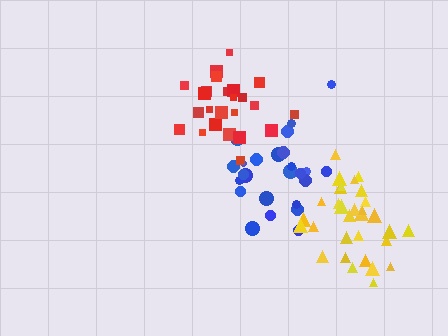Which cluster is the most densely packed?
Yellow.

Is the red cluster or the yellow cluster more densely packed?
Yellow.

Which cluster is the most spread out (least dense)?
Blue.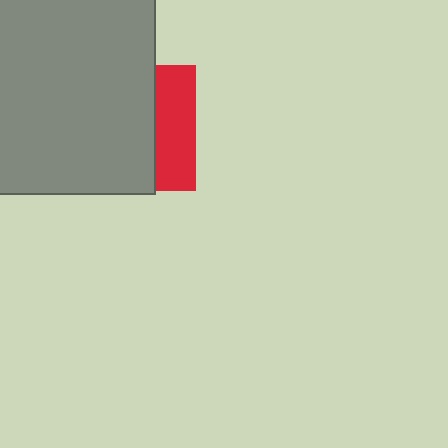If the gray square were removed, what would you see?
You would see the complete red square.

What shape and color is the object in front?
The object in front is a gray square.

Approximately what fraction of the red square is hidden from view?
Roughly 68% of the red square is hidden behind the gray square.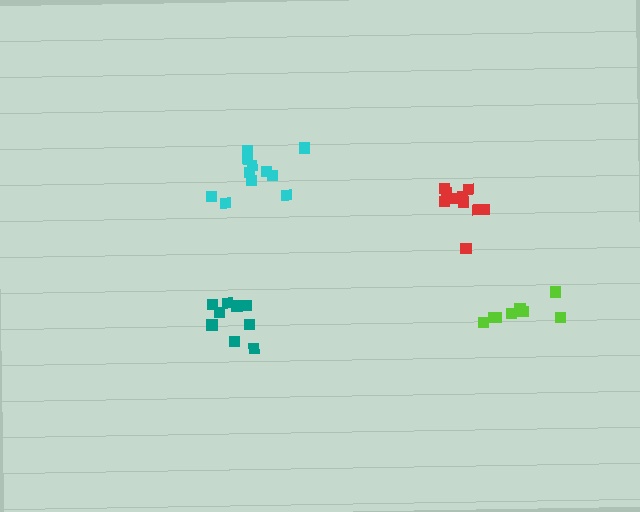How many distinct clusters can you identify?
There are 4 distinct clusters.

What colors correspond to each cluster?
The clusters are colored: red, cyan, teal, lime.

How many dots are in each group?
Group 1: 10 dots, Group 2: 11 dots, Group 3: 9 dots, Group 4: 8 dots (38 total).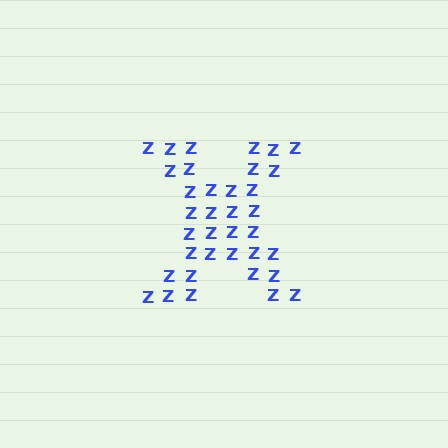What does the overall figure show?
The overall figure shows the letter X.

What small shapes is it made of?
It is made of small letter Z's.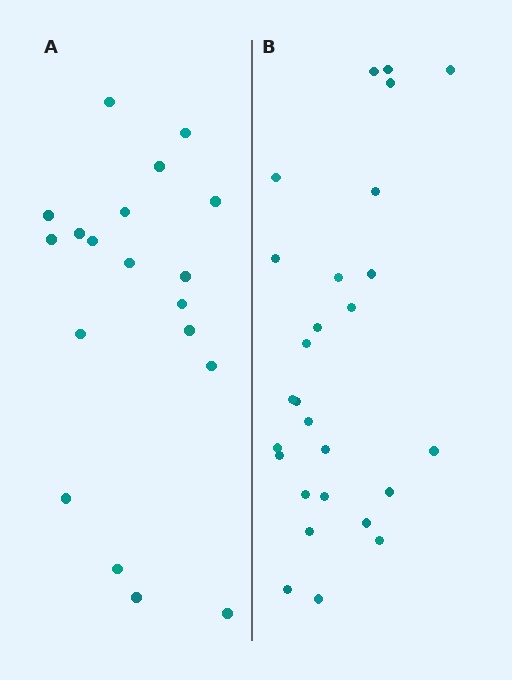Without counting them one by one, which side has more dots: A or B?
Region B (the right region) has more dots.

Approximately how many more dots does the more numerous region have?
Region B has roughly 8 or so more dots than region A.